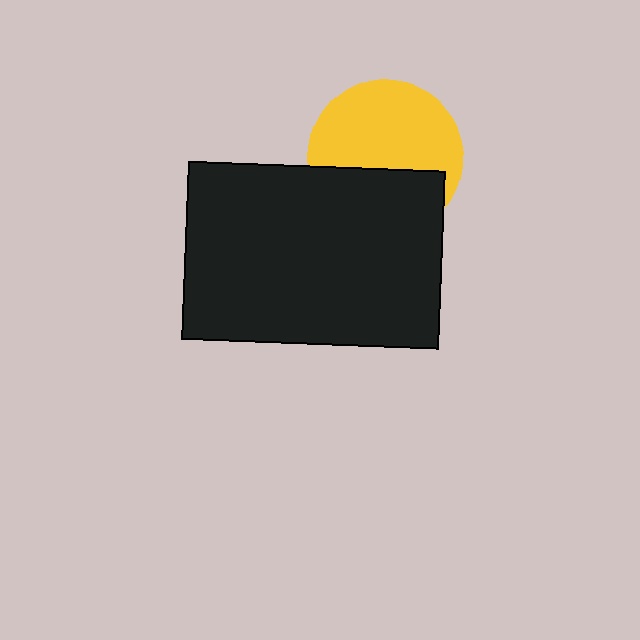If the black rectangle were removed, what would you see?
You would see the complete yellow circle.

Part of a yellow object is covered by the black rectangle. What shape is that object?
It is a circle.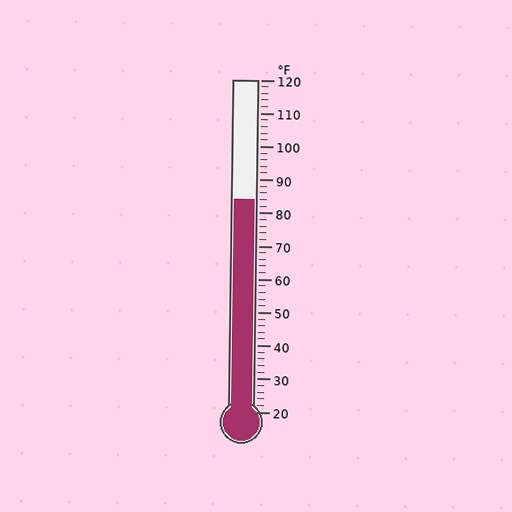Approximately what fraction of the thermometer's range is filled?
The thermometer is filled to approximately 65% of its range.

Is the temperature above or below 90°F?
The temperature is below 90°F.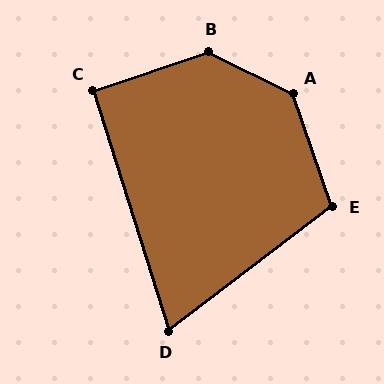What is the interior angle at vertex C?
Approximately 91 degrees (approximately right).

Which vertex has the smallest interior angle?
D, at approximately 70 degrees.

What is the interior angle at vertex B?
Approximately 135 degrees (obtuse).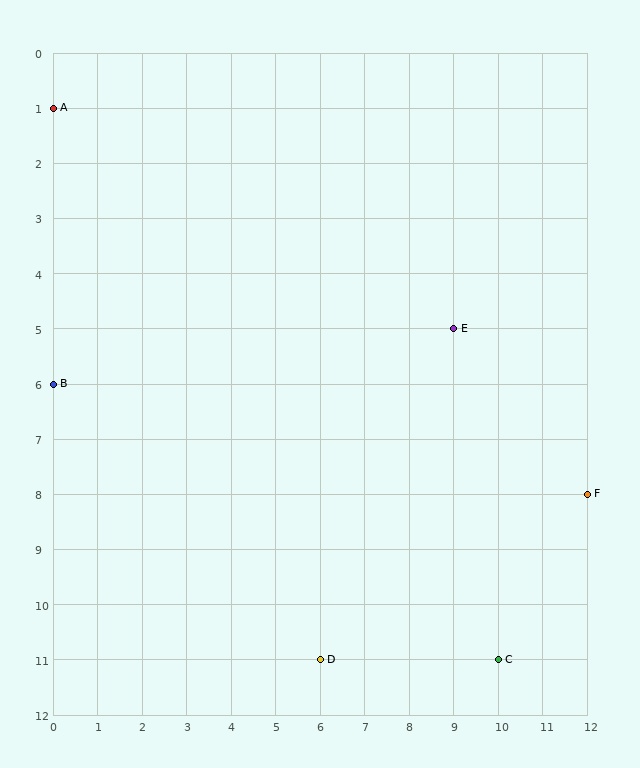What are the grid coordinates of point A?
Point A is at grid coordinates (0, 1).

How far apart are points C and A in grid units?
Points C and A are 10 columns and 10 rows apart (about 14.1 grid units diagonally).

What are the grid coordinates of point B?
Point B is at grid coordinates (0, 6).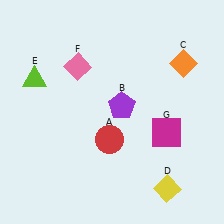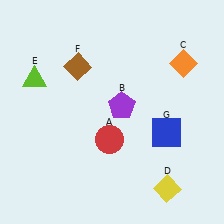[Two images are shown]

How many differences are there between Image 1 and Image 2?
There are 2 differences between the two images.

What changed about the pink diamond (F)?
In Image 1, F is pink. In Image 2, it changed to brown.